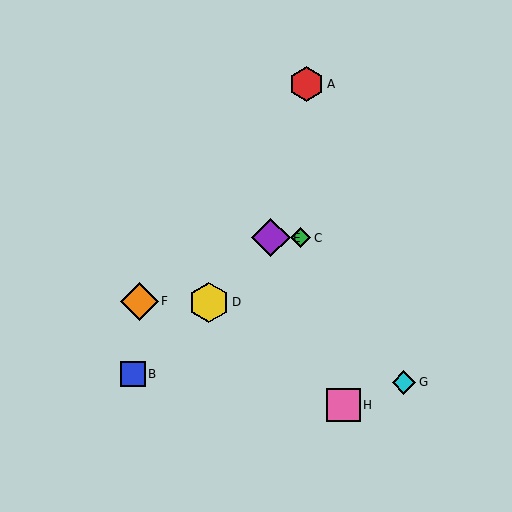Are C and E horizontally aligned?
Yes, both are at y≈238.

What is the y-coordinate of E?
Object E is at y≈238.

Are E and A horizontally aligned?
No, E is at y≈238 and A is at y≈84.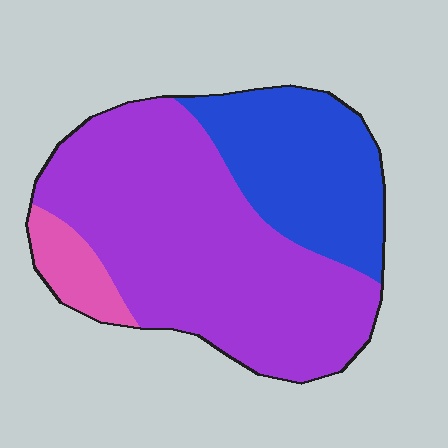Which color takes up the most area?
Purple, at roughly 65%.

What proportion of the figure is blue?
Blue covers roughly 30% of the figure.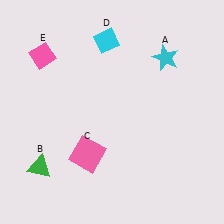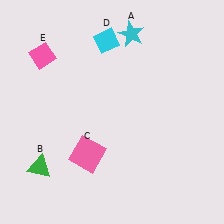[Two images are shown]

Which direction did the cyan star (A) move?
The cyan star (A) moved left.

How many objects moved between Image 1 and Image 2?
1 object moved between the two images.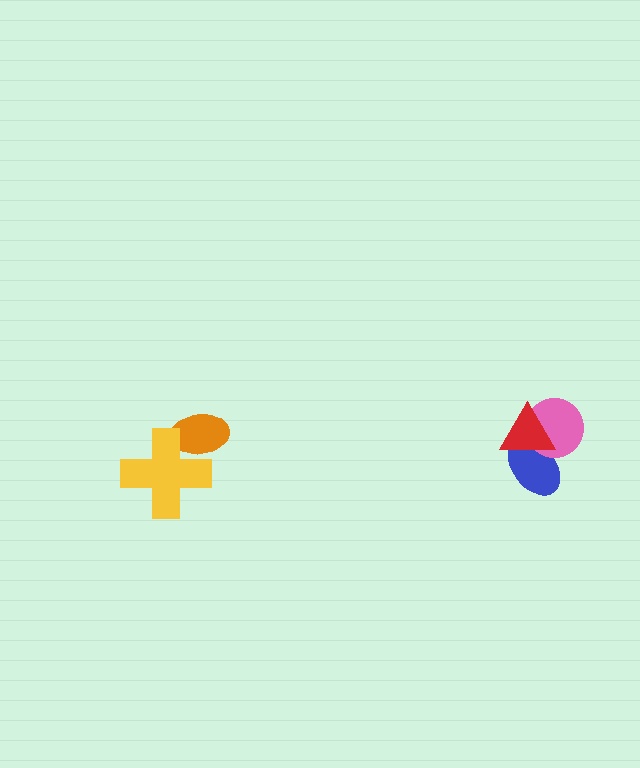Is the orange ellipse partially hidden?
Yes, it is partially covered by another shape.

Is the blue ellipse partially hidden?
Yes, it is partially covered by another shape.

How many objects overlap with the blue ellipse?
2 objects overlap with the blue ellipse.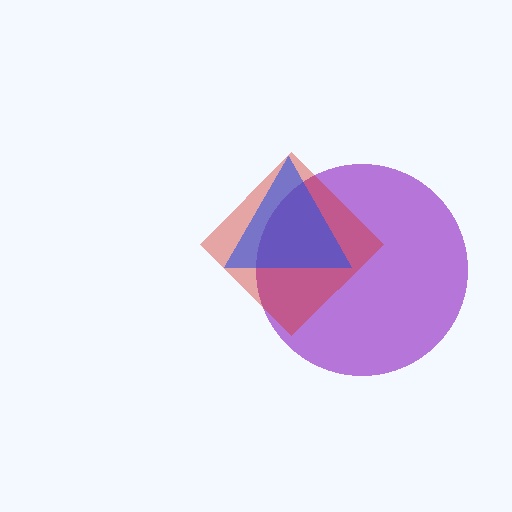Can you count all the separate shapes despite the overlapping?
Yes, there are 3 separate shapes.